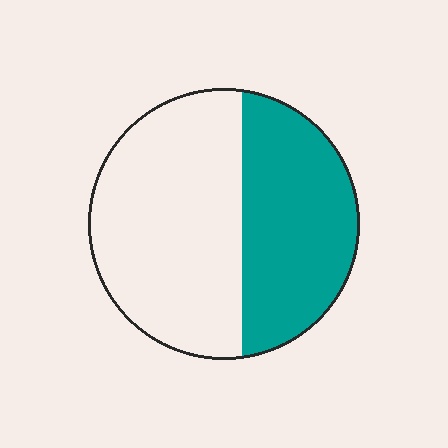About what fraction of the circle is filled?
About two fifths (2/5).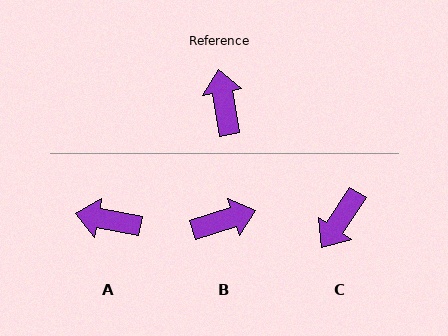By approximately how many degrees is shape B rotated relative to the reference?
Approximately 83 degrees clockwise.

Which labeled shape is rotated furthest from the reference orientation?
C, about 137 degrees away.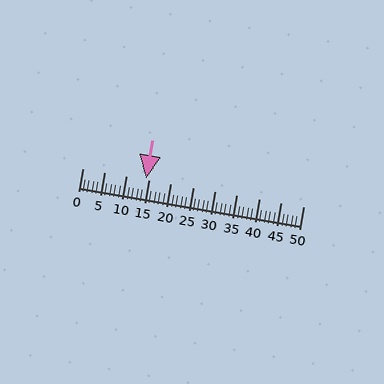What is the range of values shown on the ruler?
The ruler shows values from 0 to 50.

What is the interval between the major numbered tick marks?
The major tick marks are spaced 5 units apart.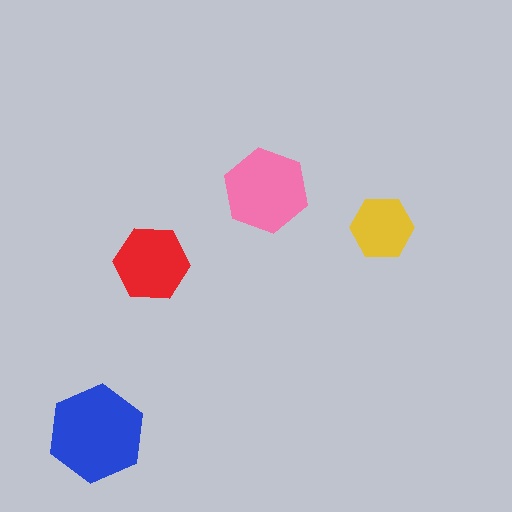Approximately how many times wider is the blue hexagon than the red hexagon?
About 1.5 times wider.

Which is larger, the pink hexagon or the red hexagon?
The pink one.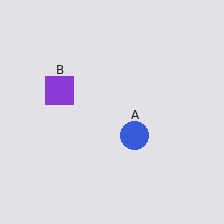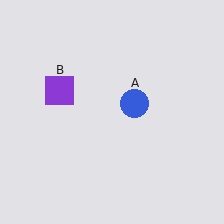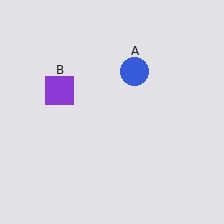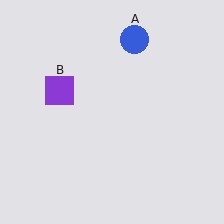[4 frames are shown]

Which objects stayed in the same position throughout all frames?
Purple square (object B) remained stationary.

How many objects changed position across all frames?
1 object changed position: blue circle (object A).